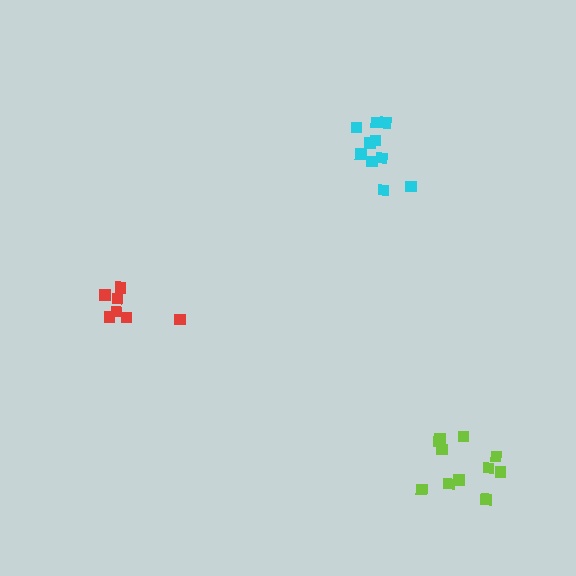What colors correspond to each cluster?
The clusters are colored: red, lime, cyan.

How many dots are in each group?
Group 1: 7 dots, Group 2: 11 dots, Group 3: 10 dots (28 total).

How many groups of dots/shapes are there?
There are 3 groups.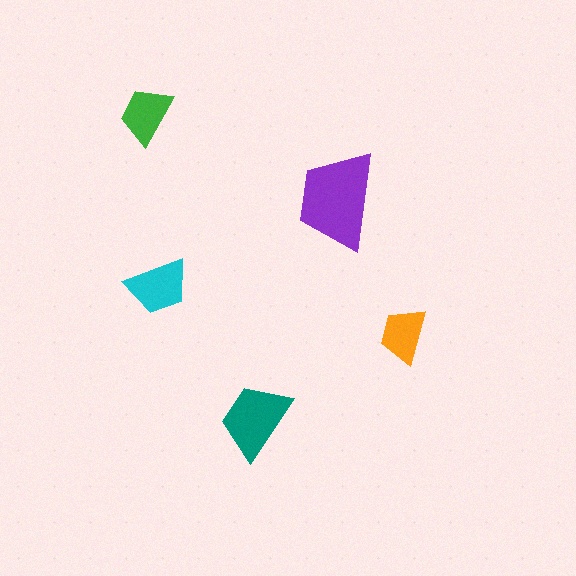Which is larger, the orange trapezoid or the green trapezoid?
The green one.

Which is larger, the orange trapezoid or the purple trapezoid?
The purple one.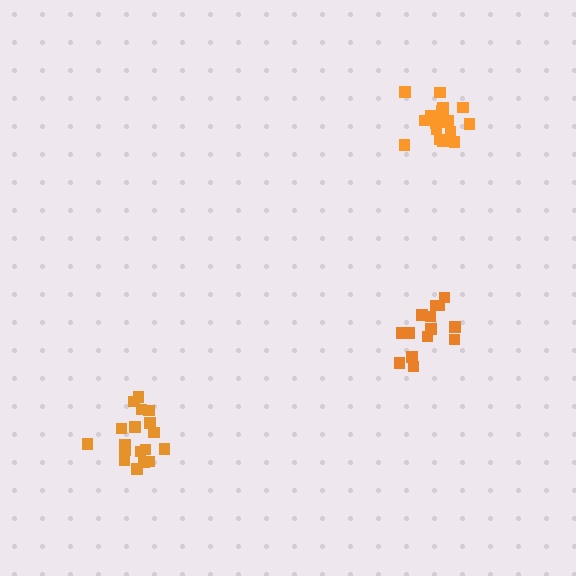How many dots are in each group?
Group 1: 14 dots, Group 2: 19 dots, Group 3: 18 dots (51 total).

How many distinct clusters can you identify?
There are 3 distinct clusters.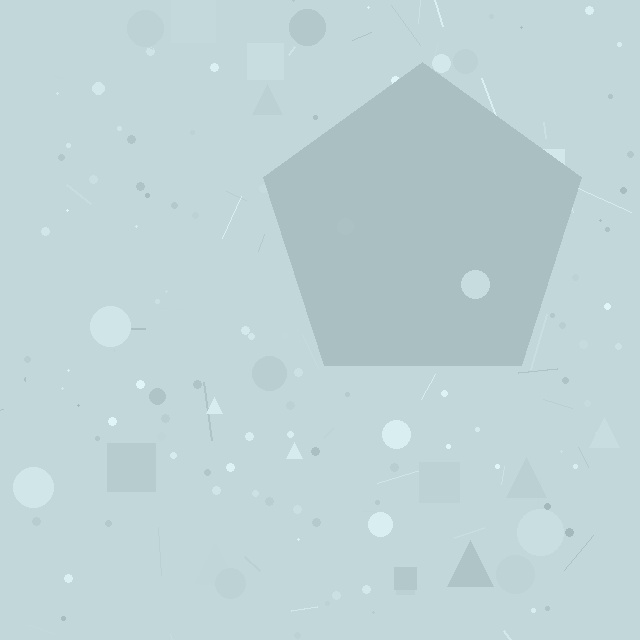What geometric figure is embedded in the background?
A pentagon is embedded in the background.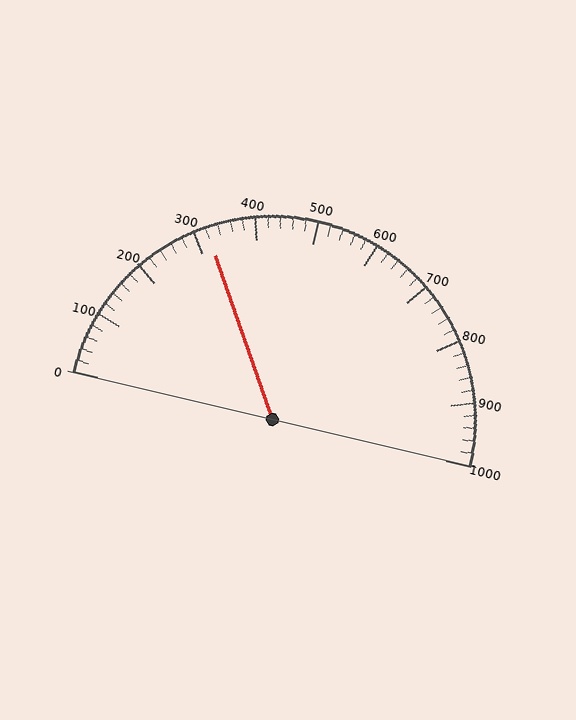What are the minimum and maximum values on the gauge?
The gauge ranges from 0 to 1000.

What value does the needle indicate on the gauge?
The needle indicates approximately 320.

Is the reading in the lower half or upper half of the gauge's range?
The reading is in the lower half of the range (0 to 1000).